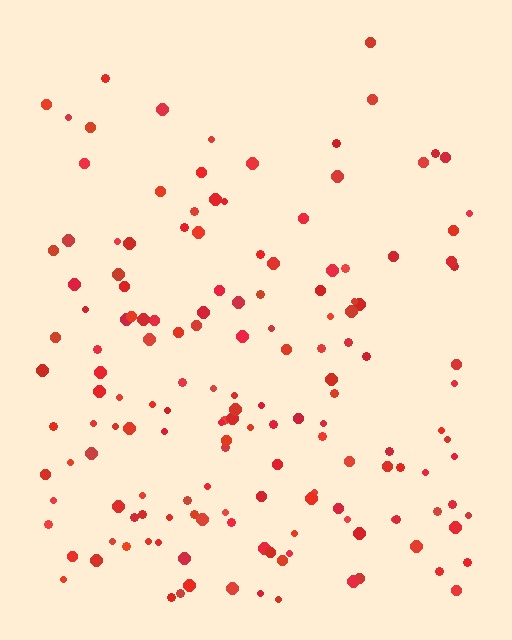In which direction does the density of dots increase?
From top to bottom, with the bottom side densest.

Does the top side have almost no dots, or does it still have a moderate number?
Still a moderate number, just noticeably fewer than the bottom.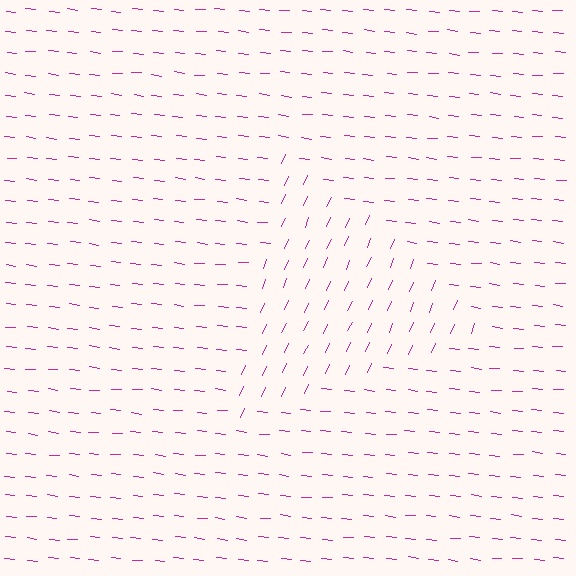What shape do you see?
I see a triangle.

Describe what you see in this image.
The image is filled with small magenta line segments. A triangle region in the image has lines oriented differently from the surrounding lines, creating a visible texture boundary.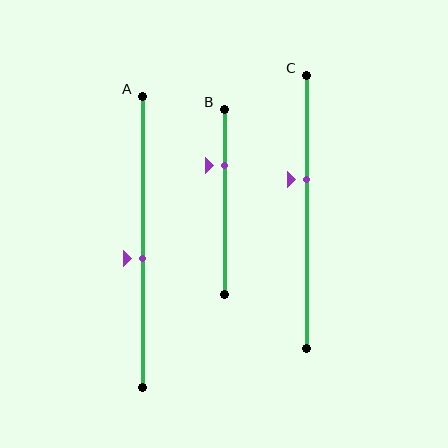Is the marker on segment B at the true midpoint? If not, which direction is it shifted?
No, the marker on segment B is shifted upward by about 19% of the segment length.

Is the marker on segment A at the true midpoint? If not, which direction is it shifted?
No, the marker on segment A is shifted downward by about 6% of the segment length.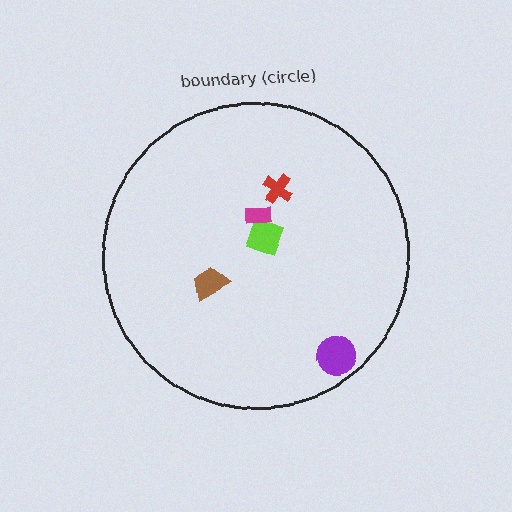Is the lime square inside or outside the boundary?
Inside.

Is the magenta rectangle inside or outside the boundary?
Inside.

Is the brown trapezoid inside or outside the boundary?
Inside.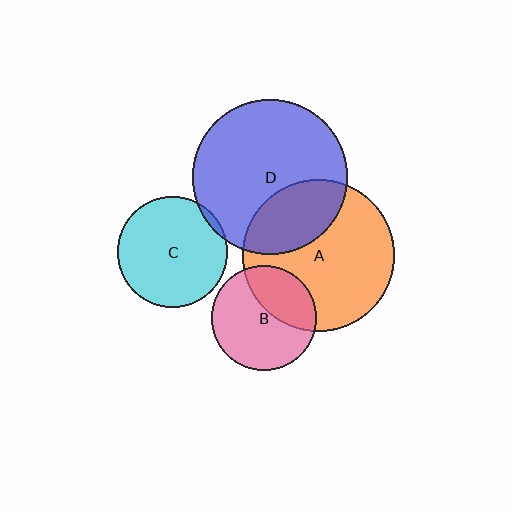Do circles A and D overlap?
Yes.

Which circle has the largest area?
Circle D (blue).